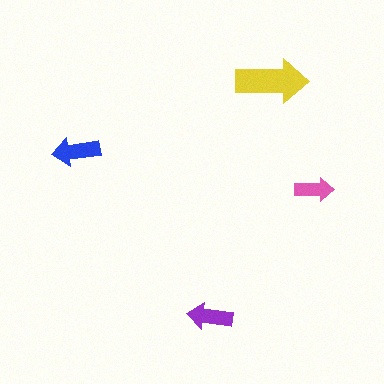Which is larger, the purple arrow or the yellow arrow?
The yellow one.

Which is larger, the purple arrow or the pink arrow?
The purple one.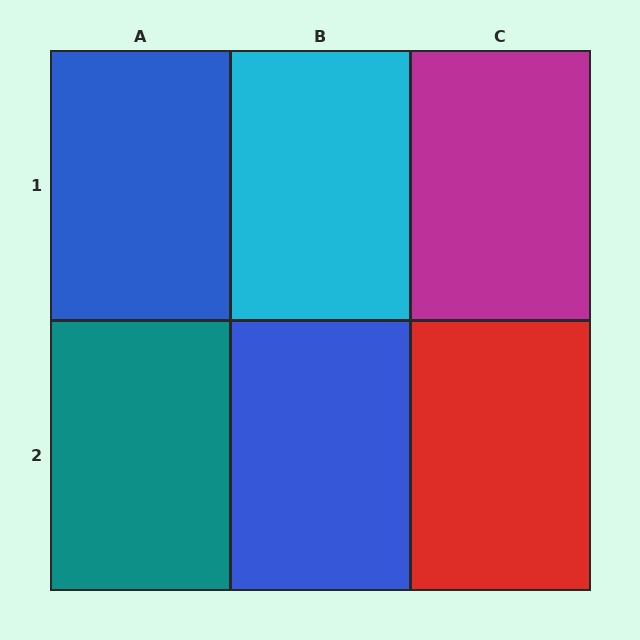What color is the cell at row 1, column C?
Magenta.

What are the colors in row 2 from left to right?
Teal, blue, red.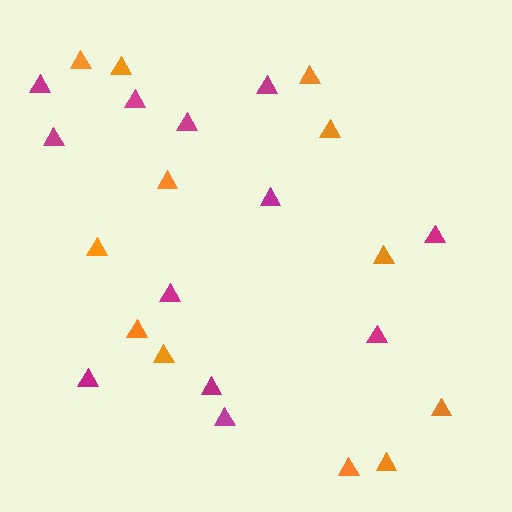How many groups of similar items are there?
There are 2 groups: one group of magenta triangles (12) and one group of orange triangles (12).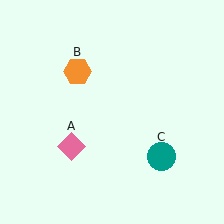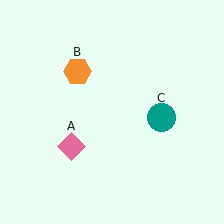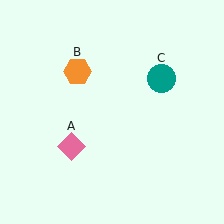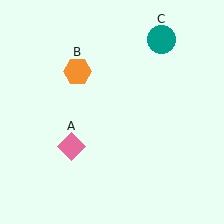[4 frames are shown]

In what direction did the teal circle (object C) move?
The teal circle (object C) moved up.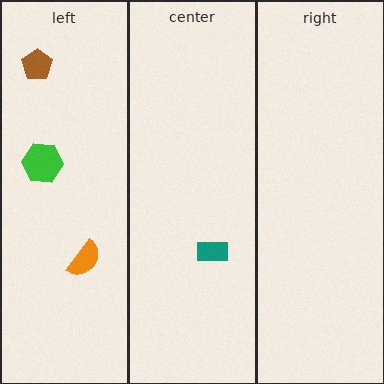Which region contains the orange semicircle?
The left region.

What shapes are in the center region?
The teal rectangle.